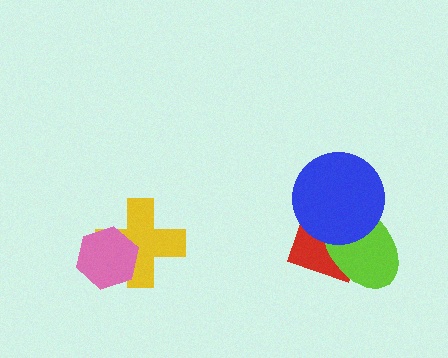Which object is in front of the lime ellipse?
The blue circle is in front of the lime ellipse.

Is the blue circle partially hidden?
No, no other shape covers it.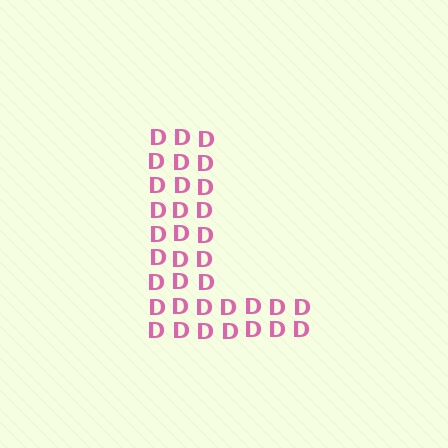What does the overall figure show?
The overall figure shows the letter L.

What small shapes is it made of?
It is made of small letter D's.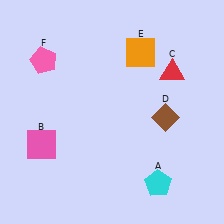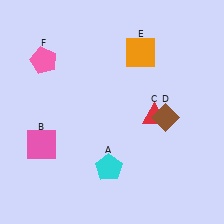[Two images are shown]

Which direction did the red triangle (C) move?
The red triangle (C) moved down.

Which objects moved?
The objects that moved are: the cyan pentagon (A), the red triangle (C).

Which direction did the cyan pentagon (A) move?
The cyan pentagon (A) moved left.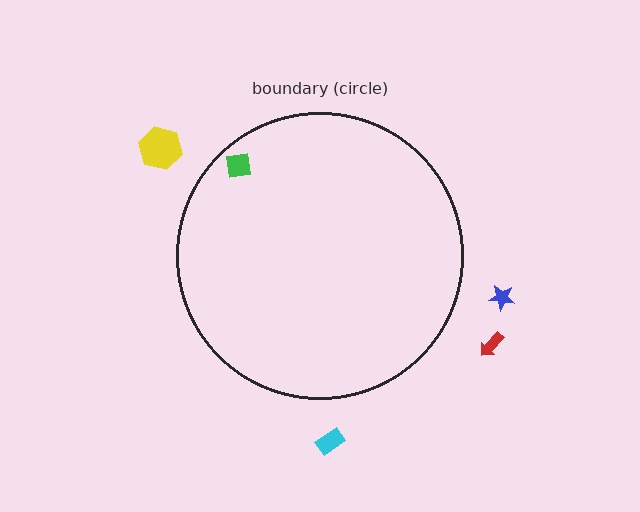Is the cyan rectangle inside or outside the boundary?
Outside.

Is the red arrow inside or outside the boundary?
Outside.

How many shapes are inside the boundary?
1 inside, 4 outside.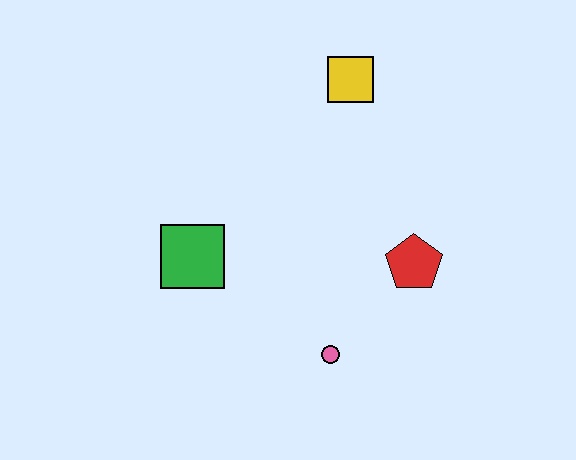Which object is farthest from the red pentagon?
The green square is farthest from the red pentagon.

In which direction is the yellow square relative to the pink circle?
The yellow square is above the pink circle.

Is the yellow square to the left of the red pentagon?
Yes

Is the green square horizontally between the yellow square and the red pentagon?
No